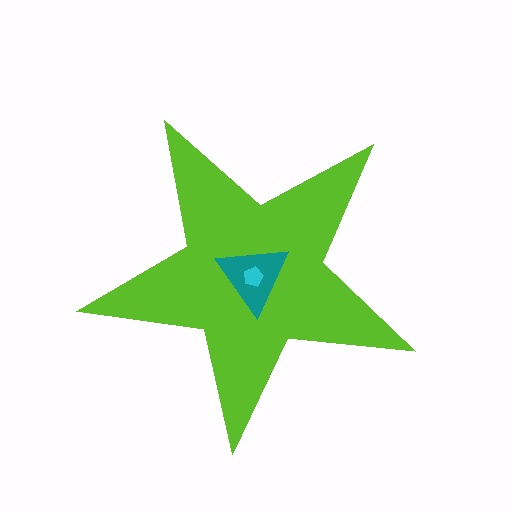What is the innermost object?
The cyan pentagon.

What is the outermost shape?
The lime star.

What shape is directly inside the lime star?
The teal triangle.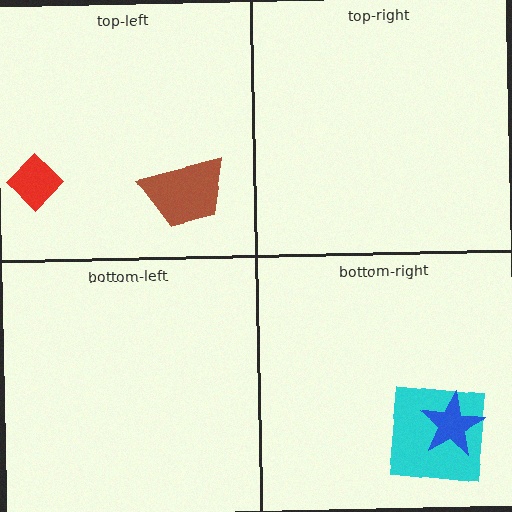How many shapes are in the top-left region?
2.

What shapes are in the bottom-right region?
The cyan square, the blue star.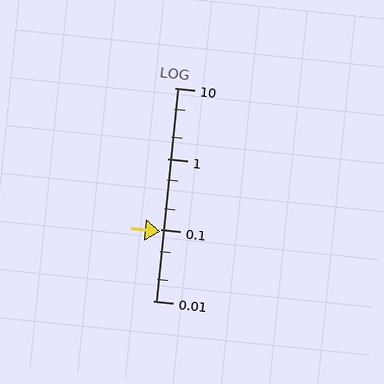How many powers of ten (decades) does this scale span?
The scale spans 3 decades, from 0.01 to 10.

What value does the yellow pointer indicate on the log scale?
The pointer indicates approximately 0.093.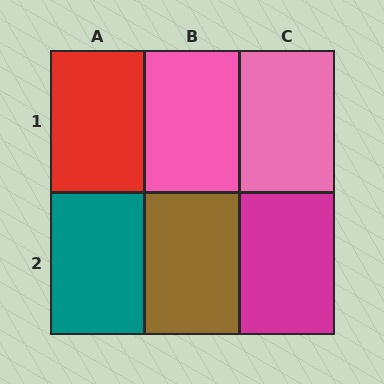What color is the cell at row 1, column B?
Pink.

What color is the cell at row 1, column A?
Red.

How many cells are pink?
2 cells are pink.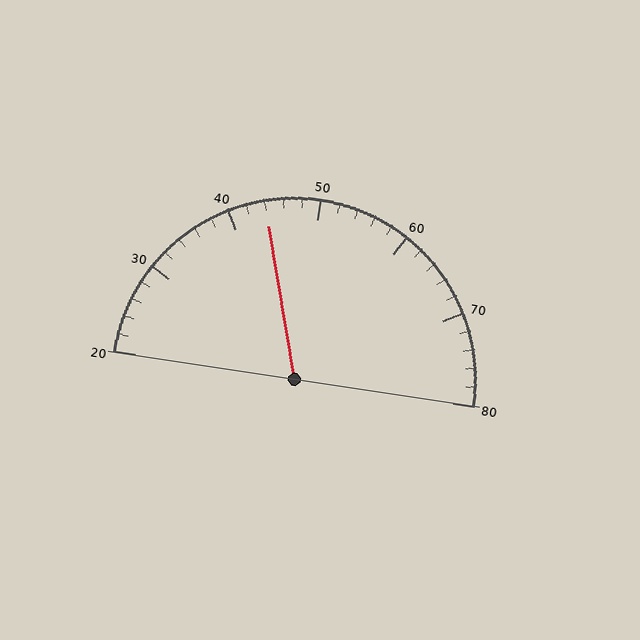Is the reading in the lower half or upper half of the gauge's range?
The reading is in the lower half of the range (20 to 80).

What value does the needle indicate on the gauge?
The needle indicates approximately 44.